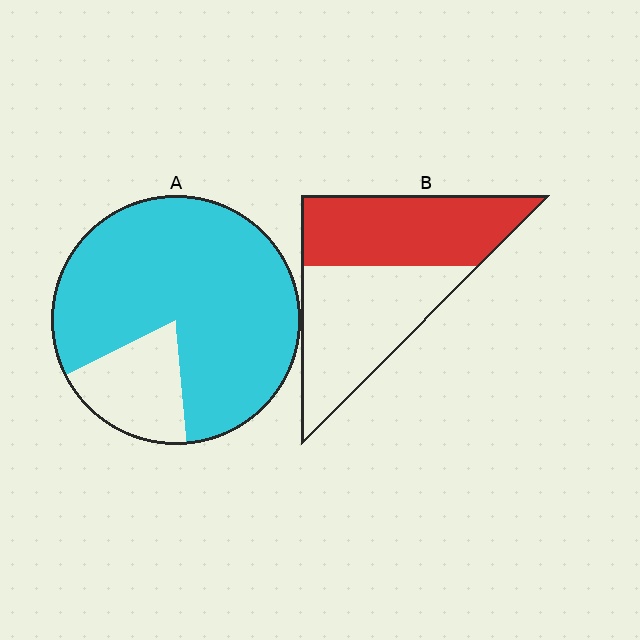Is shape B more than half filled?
Roughly half.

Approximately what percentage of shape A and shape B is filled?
A is approximately 80% and B is approximately 50%.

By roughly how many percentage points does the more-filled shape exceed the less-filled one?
By roughly 30 percentage points (A over B).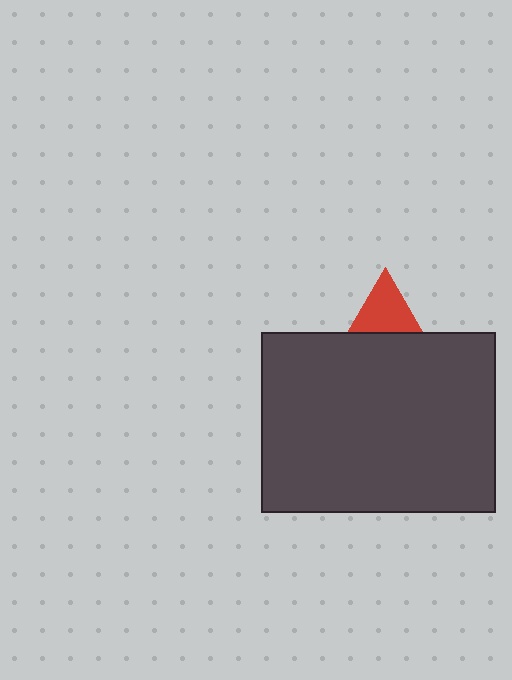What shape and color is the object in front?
The object in front is a dark gray rectangle.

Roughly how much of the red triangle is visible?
A small part of it is visible (roughly 40%).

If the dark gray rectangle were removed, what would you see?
You would see the complete red triangle.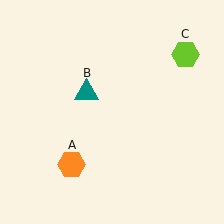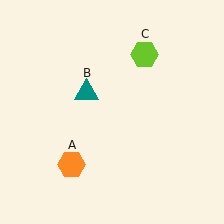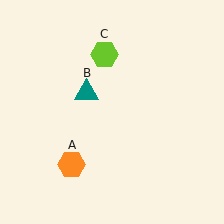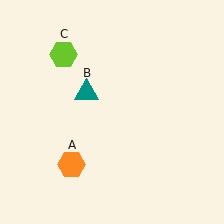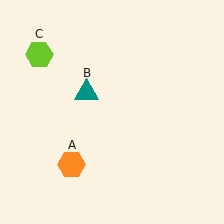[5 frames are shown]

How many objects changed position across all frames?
1 object changed position: lime hexagon (object C).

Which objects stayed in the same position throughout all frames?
Orange hexagon (object A) and teal triangle (object B) remained stationary.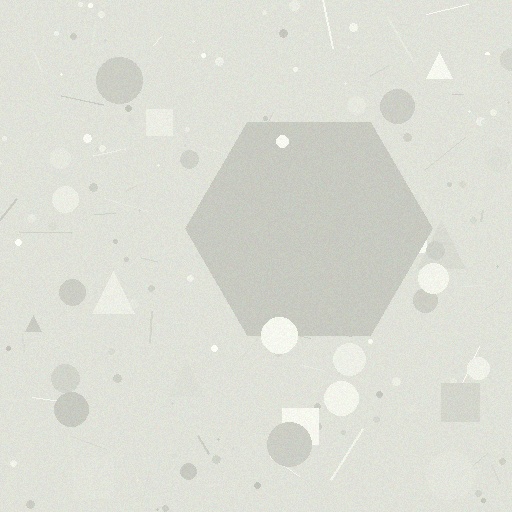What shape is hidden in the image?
A hexagon is hidden in the image.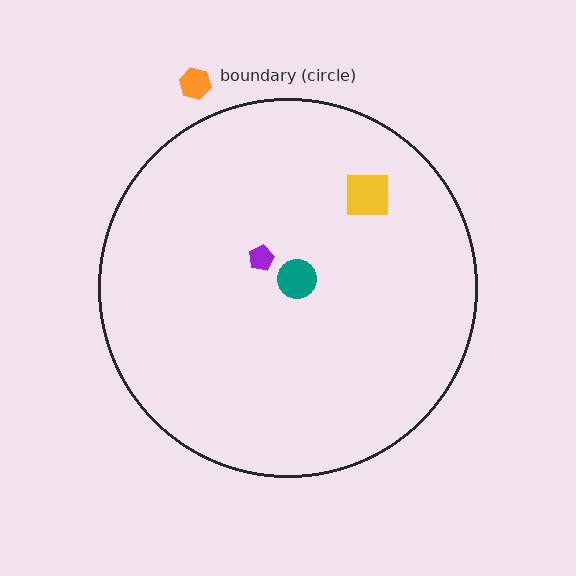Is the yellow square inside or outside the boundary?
Inside.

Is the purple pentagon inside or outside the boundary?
Inside.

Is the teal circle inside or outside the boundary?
Inside.